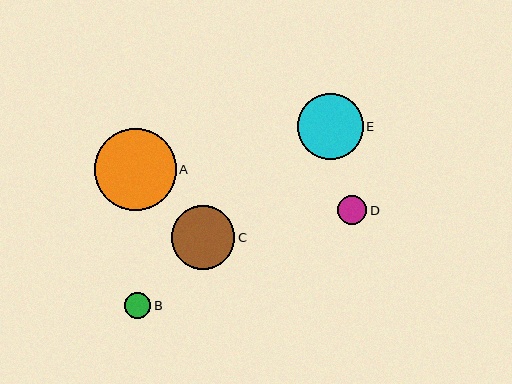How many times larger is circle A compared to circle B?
Circle A is approximately 3.1 times the size of circle B.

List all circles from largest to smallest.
From largest to smallest: A, E, C, D, B.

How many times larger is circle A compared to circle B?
Circle A is approximately 3.1 times the size of circle B.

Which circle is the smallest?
Circle B is the smallest with a size of approximately 26 pixels.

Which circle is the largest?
Circle A is the largest with a size of approximately 82 pixels.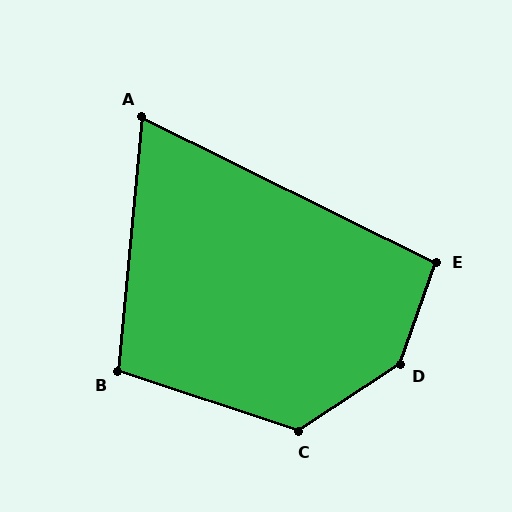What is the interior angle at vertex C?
Approximately 128 degrees (obtuse).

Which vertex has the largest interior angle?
D, at approximately 143 degrees.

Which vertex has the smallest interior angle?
A, at approximately 69 degrees.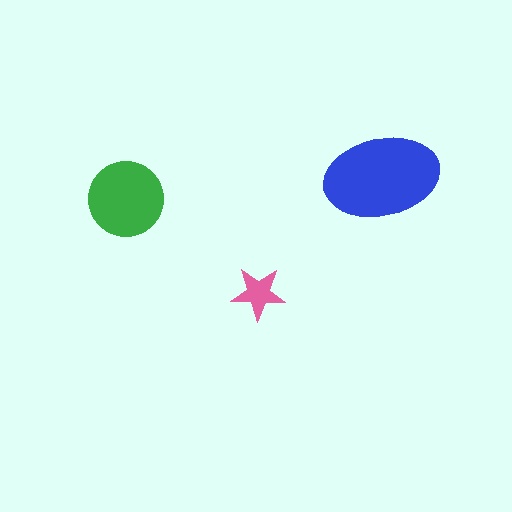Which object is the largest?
The blue ellipse.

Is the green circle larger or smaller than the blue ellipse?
Smaller.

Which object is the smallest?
The pink star.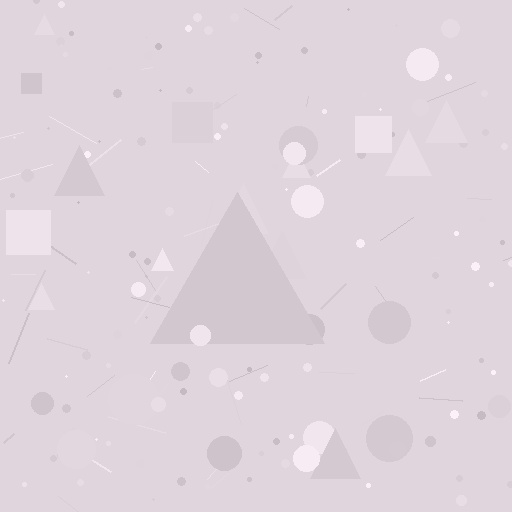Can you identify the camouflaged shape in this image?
The camouflaged shape is a triangle.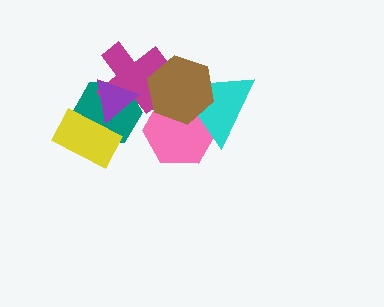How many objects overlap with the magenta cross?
3 objects overlap with the magenta cross.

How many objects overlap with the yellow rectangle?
2 objects overlap with the yellow rectangle.